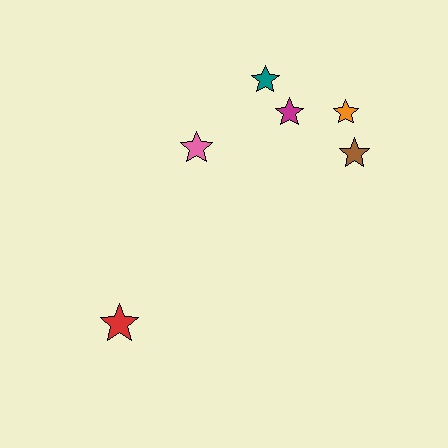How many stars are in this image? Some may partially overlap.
There are 6 stars.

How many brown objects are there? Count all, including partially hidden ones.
There is 1 brown object.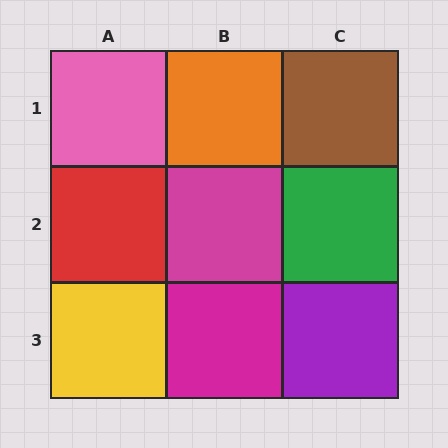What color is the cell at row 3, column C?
Purple.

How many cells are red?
1 cell is red.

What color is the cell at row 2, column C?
Green.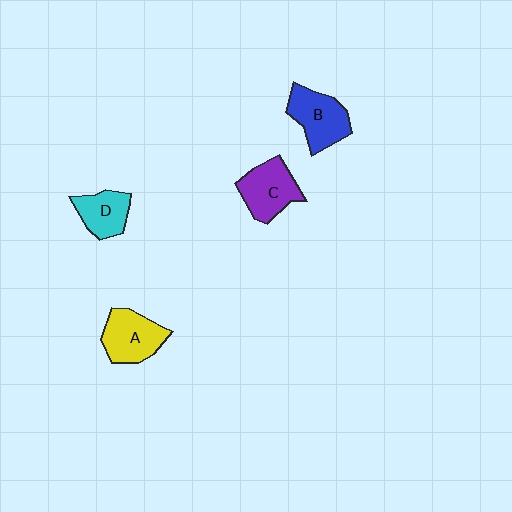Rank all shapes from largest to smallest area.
From largest to smallest: B (blue), C (purple), A (yellow), D (cyan).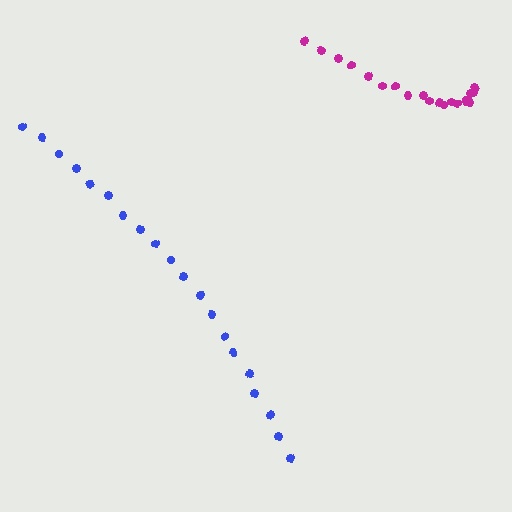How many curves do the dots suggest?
There are 2 distinct paths.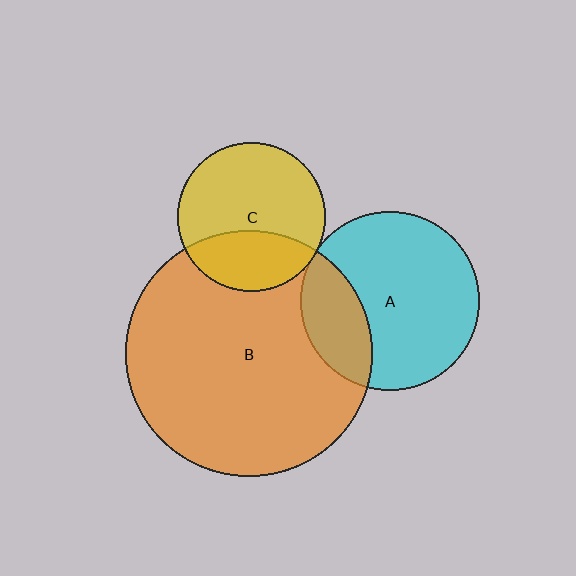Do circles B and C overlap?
Yes.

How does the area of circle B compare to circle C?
Approximately 2.8 times.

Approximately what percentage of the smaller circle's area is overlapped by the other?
Approximately 35%.